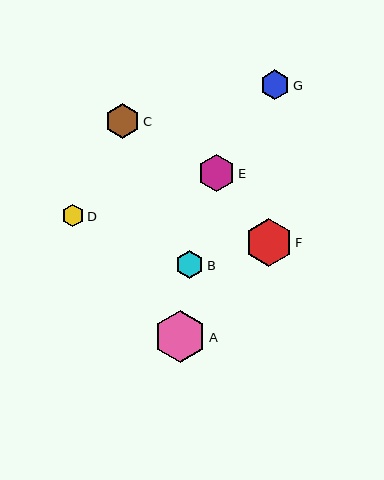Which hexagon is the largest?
Hexagon A is the largest with a size of approximately 52 pixels.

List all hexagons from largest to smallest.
From largest to smallest: A, F, E, C, G, B, D.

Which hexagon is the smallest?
Hexagon D is the smallest with a size of approximately 23 pixels.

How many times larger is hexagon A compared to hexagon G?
Hexagon A is approximately 1.8 times the size of hexagon G.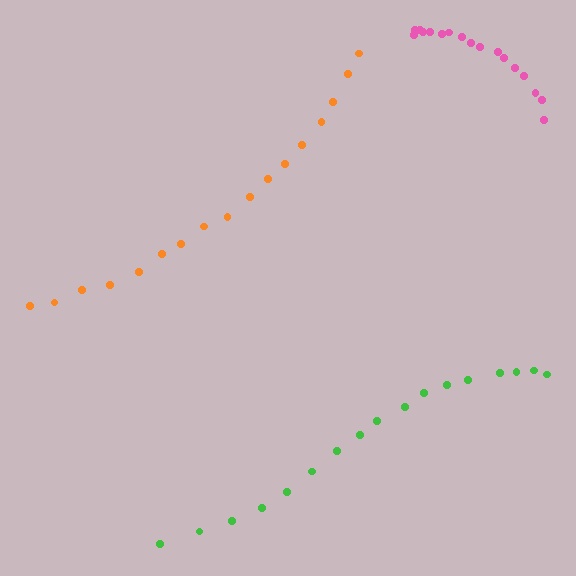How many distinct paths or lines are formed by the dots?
There are 3 distinct paths.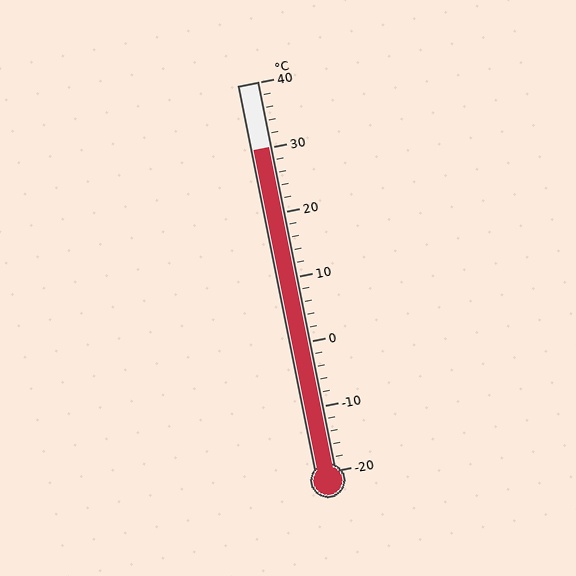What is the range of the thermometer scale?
The thermometer scale ranges from -20°C to 40°C.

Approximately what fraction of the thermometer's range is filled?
The thermometer is filled to approximately 85% of its range.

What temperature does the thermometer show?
The thermometer shows approximately 30°C.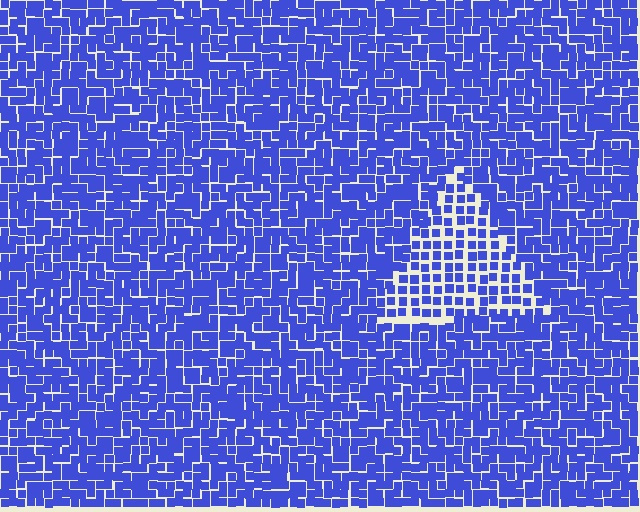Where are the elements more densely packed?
The elements are more densely packed outside the triangle boundary.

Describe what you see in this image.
The image contains small blue elements arranged at two different densities. A triangle-shaped region is visible where the elements are less densely packed than the surrounding area.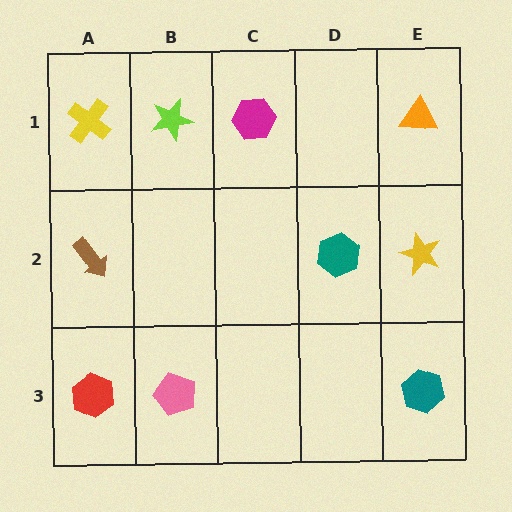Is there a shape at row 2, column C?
No, that cell is empty.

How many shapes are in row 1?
4 shapes.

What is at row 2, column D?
A teal hexagon.